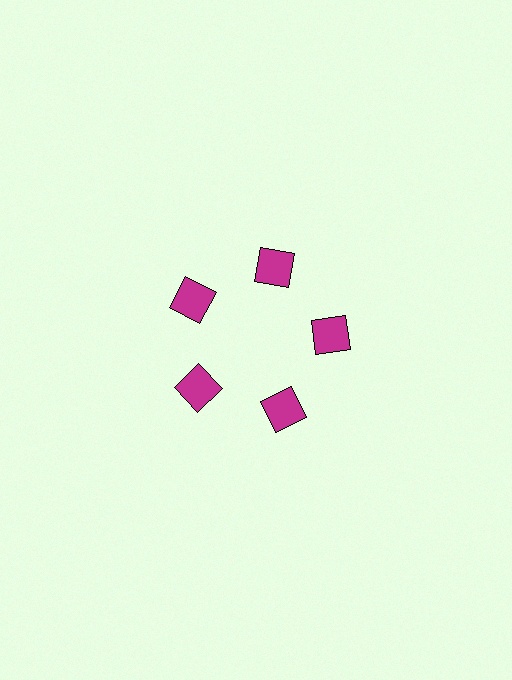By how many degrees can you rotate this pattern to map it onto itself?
The pattern maps onto itself every 72 degrees of rotation.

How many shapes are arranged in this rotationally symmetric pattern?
There are 5 shapes, arranged in 5 groups of 1.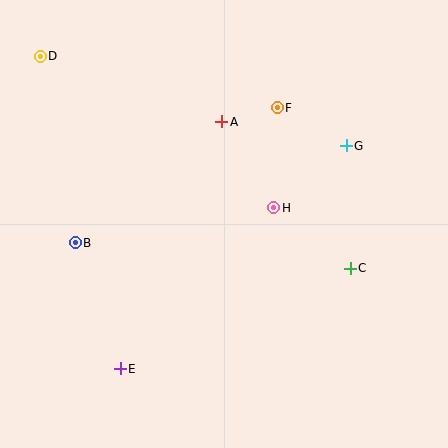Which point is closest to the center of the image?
Point H at (274, 208) is closest to the center.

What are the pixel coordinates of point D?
Point D is at (40, 56).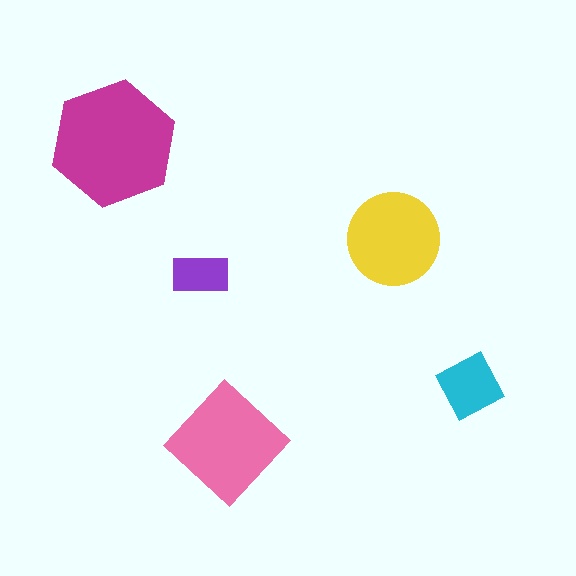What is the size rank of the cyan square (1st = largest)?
4th.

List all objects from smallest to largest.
The purple rectangle, the cyan square, the yellow circle, the pink diamond, the magenta hexagon.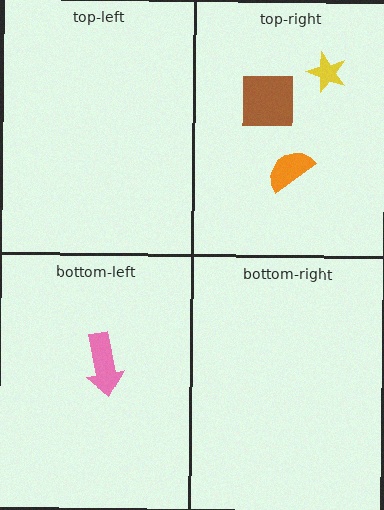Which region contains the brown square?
The top-right region.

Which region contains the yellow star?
The top-right region.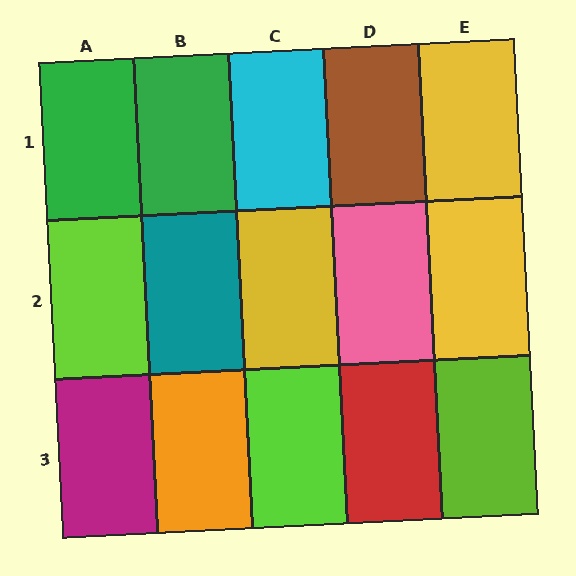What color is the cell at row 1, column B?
Green.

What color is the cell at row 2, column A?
Lime.